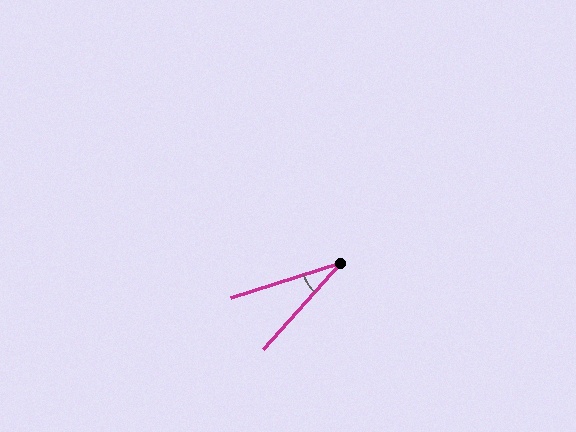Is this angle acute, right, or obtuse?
It is acute.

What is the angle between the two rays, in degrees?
Approximately 30 degrees.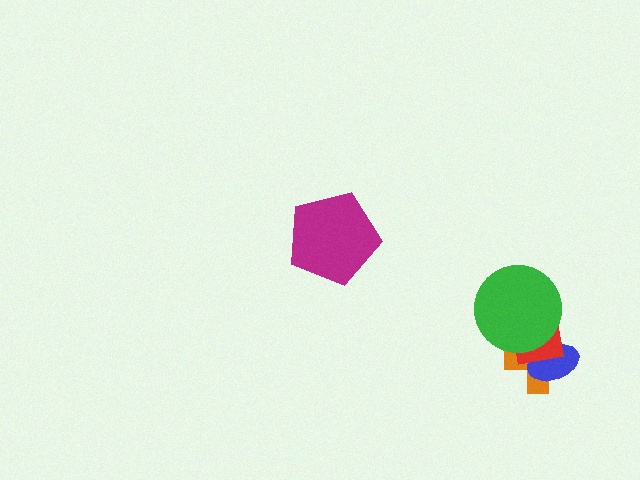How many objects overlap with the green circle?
2 objects overlap with the green circle.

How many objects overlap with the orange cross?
3 objects overlap with the orange cross.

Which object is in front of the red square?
The green circle is in front of the red square.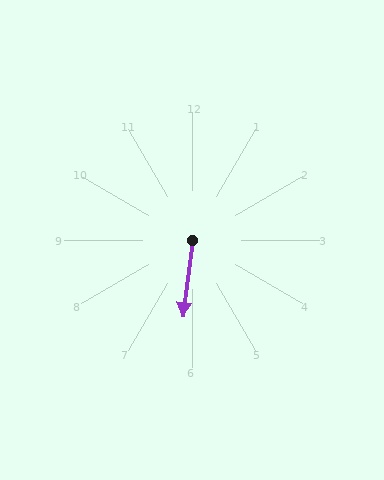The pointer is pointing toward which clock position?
Roughly 6 o'clock.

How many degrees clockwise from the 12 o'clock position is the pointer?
Approximately 187 degrees.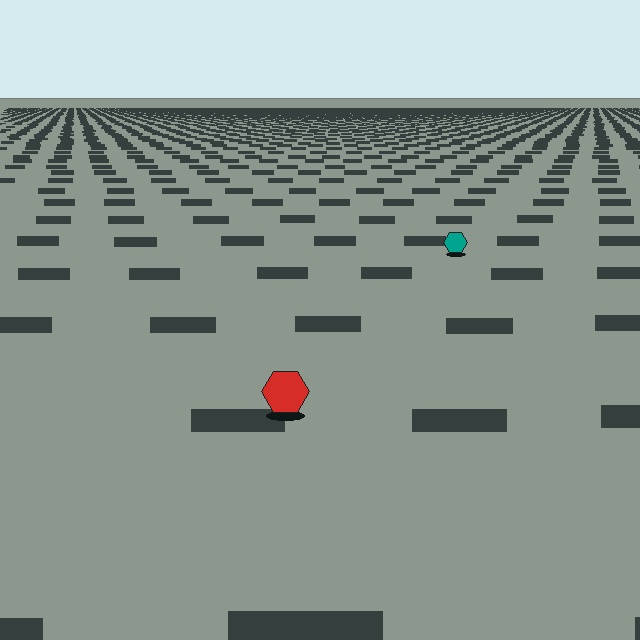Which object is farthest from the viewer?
The teal hexagon is farthest from the viewer. It appears smaller and the ground texture around it is denser.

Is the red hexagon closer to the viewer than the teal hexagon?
Yes. The red hexagon is closer — you can tell from the texture gradient: the ground texture is coarser near it.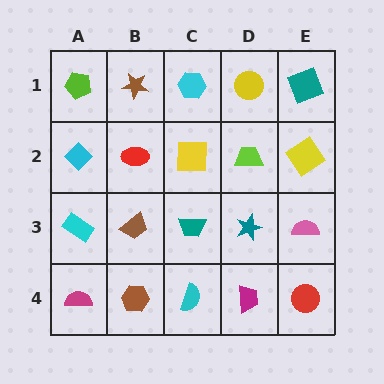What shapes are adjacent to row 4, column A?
A cyan rectangle (row 3, column A), a brown hexagon (row 4, column B).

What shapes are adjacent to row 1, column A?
A cyan diamond (row 2, column A), a brown star (row 1, column B).